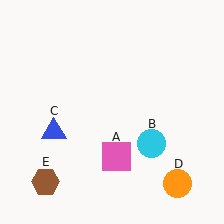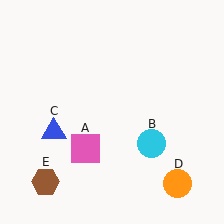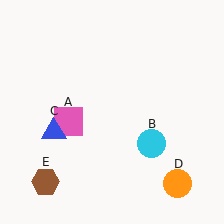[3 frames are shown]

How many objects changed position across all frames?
1 object changed position: pink square (object A).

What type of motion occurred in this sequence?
The pink square (object A) rotated clockwise around the center of the scene.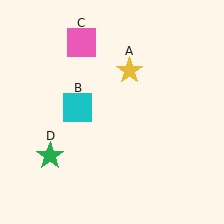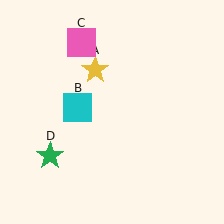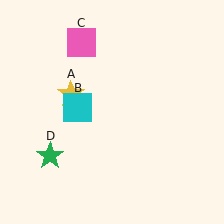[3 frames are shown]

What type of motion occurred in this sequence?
The yellow star (object A) rotated counterclockwise around the center of the scene.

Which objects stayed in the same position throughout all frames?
Cyan square (object B) and pink square (object C) and green star (object D) remained stationary.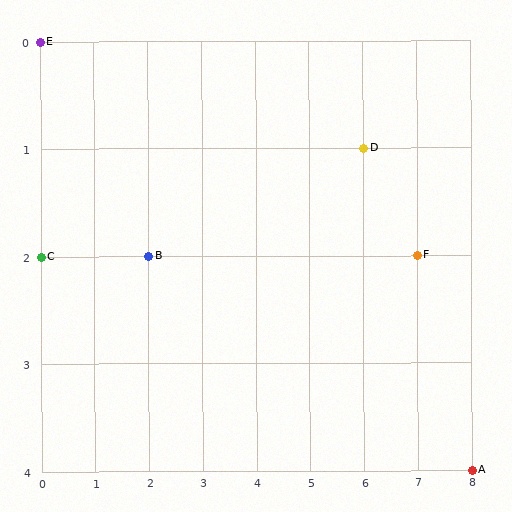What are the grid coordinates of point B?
Point B is at grid coordinates (2, 2).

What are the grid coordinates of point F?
Point F is at grid coordinates (7, 2).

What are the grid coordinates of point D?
Point D is at grid coordinates (6, 1).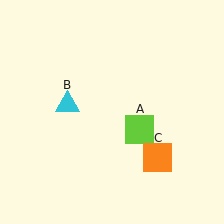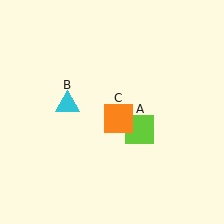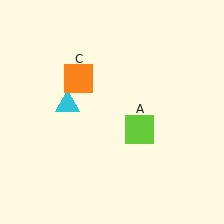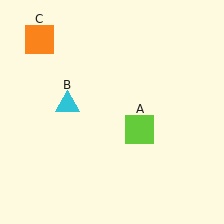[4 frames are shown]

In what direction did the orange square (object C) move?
The orange square (object C) moved up and to the left.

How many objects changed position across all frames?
1 object changed position: orange square (object C).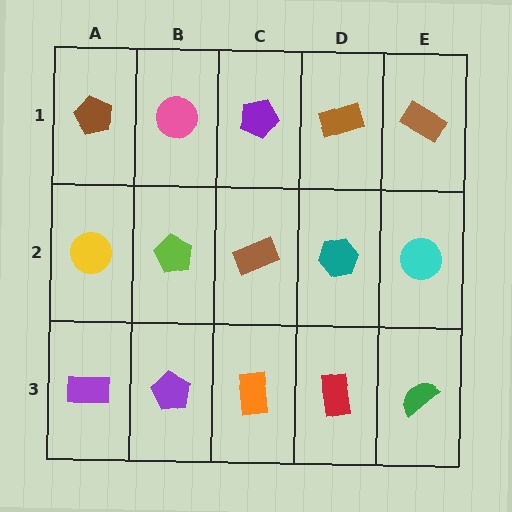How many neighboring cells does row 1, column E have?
2.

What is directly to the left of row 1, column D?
A purple pentagon.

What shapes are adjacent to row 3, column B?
A lime pentagon (row 2, column B), a purple rectangle (row 3, column A), an orange rectangle (row 3, column C).